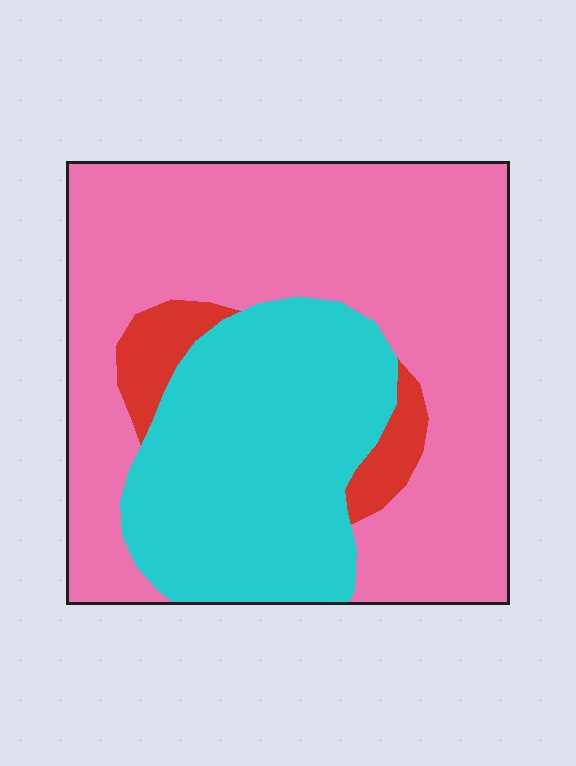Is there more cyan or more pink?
Pink.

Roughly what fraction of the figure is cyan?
Cyan covers about 35% of the figure.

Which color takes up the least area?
Red, at roughly 5%.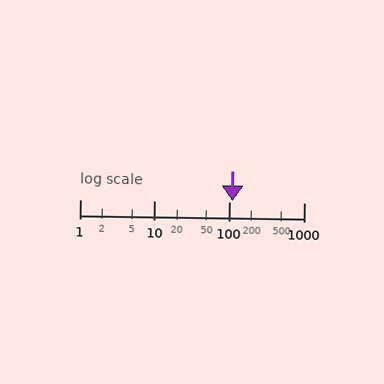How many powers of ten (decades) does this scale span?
The scale spans 3 decades, from 1 to 1000.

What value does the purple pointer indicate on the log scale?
The pointer indicates approximately 110.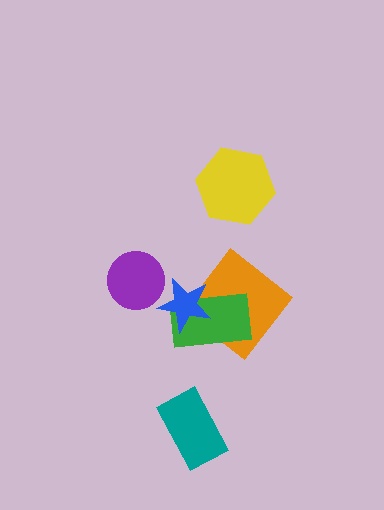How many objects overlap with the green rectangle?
2 objects overlap with the green rectangle.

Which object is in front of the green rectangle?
The blue star is in front of the green rectangle.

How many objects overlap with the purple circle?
0 objects overlap with the purple circle.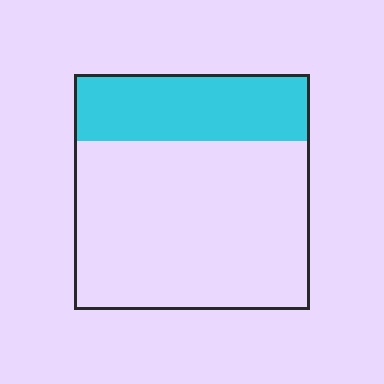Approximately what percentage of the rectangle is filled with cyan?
Approximately 30%.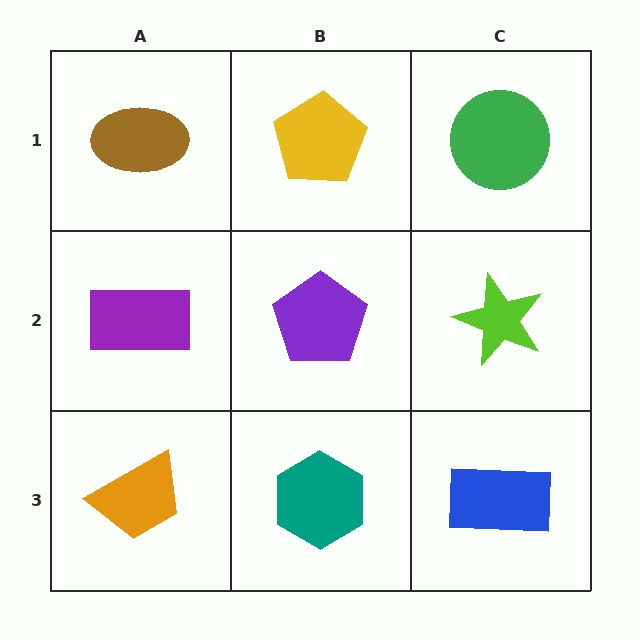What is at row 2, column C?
A lime star.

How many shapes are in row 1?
3 shapes.